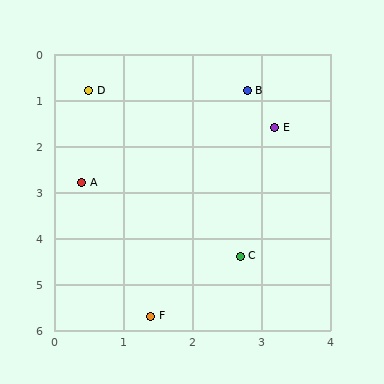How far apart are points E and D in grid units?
Points E and D are about 2.8 grid units apart.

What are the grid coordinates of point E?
Point E is at approximately (3.2, 1.6).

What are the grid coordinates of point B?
Point B is at approximately (2.8, 0.8).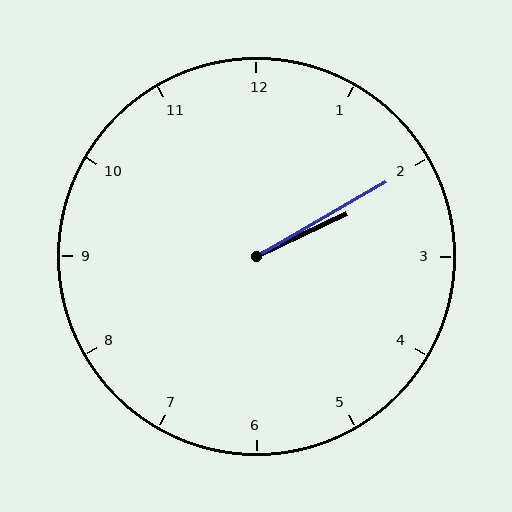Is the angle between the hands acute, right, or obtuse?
It is acute.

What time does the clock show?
2:10.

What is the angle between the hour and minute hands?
Approximately 5 degrees.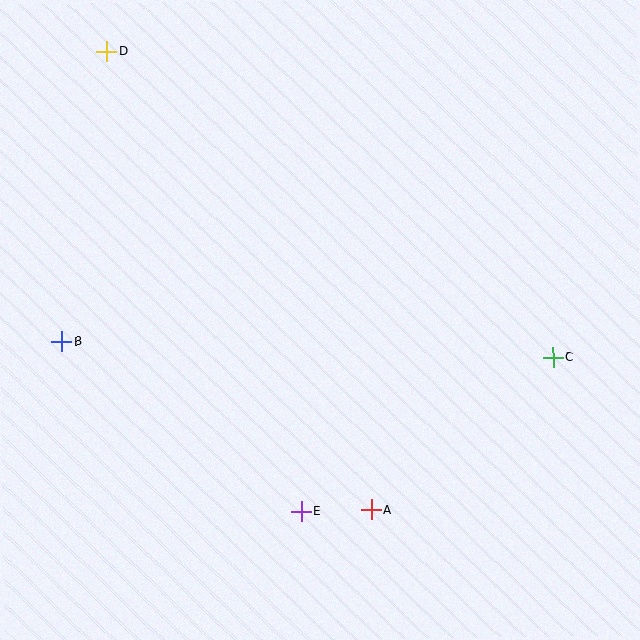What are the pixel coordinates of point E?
Point E is at (301, 512).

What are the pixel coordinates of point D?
Point D is at (107, 51).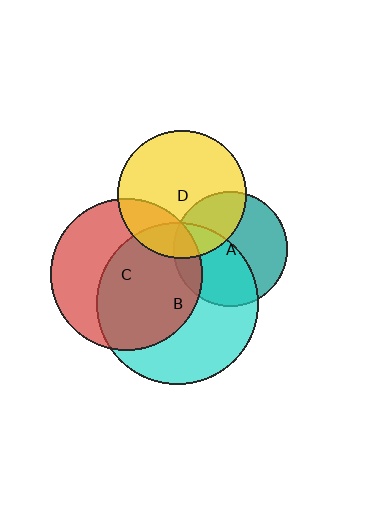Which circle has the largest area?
Circle B (cyan).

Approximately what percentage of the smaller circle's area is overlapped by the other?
Approximately 30%.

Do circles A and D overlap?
Yes.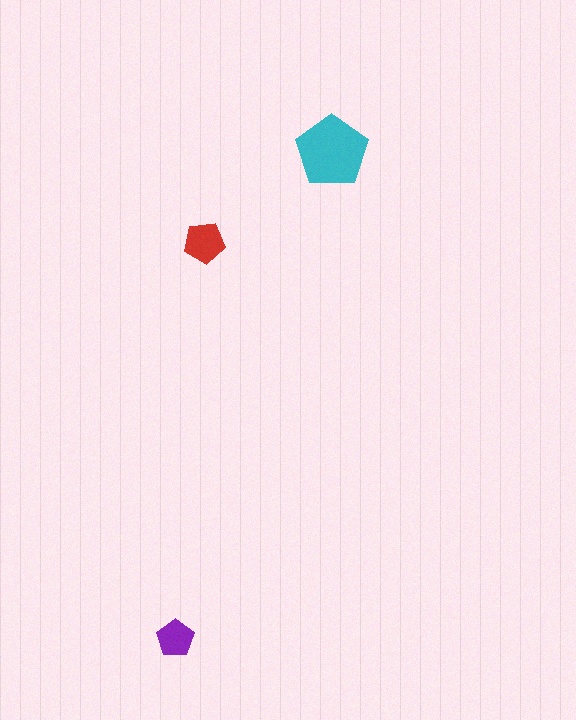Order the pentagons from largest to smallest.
the cyan one, the red one, the purple one.